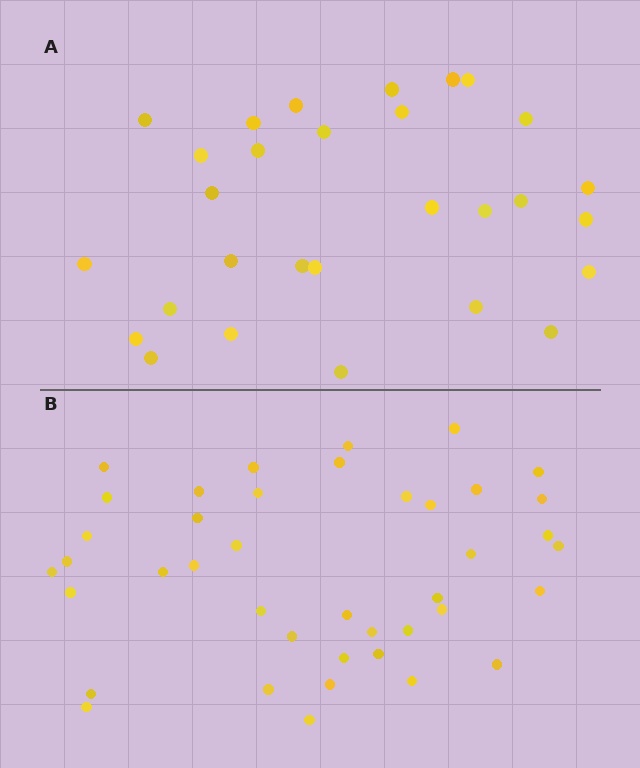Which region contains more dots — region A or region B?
Region B (the bottom region) has more dots.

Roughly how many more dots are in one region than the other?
Region B has roughly 12 or so more dots than region A.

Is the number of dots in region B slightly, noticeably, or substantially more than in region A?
Region B has noticeably more, but not dramatically so. The ratio is roughly 1.4 to 1.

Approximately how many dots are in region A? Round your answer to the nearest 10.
About 30 dots. (The exact count is 29, which rounds to 30.)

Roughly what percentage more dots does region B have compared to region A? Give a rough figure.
About 40% more.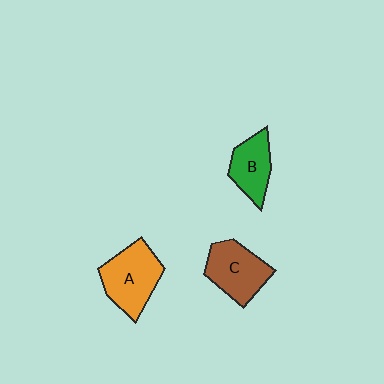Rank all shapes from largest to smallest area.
From largest to smallest: A (orange), C (brown), B (green).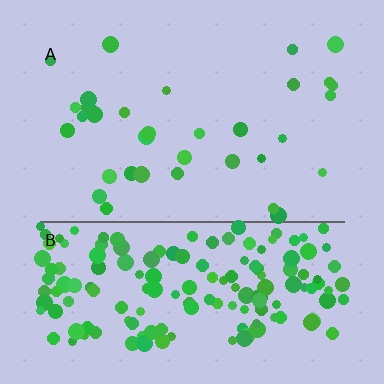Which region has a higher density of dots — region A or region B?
B (the bottom).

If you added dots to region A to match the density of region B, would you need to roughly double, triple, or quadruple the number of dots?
Approximately quadruple.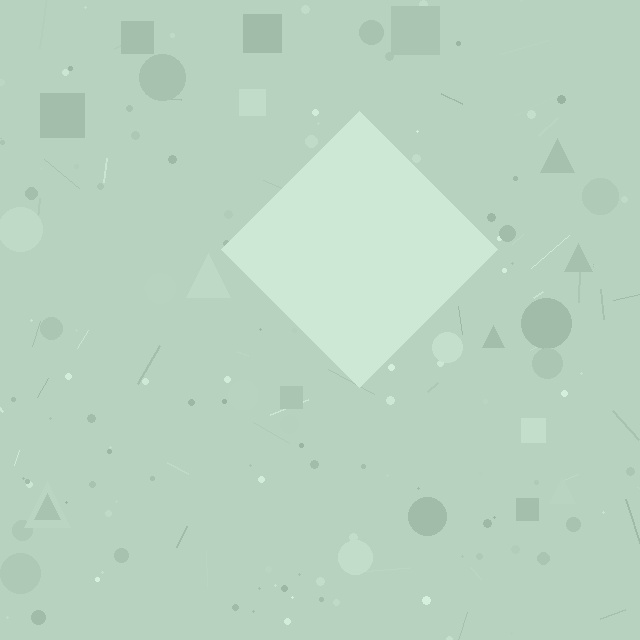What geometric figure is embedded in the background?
A diamond is embedded in the background.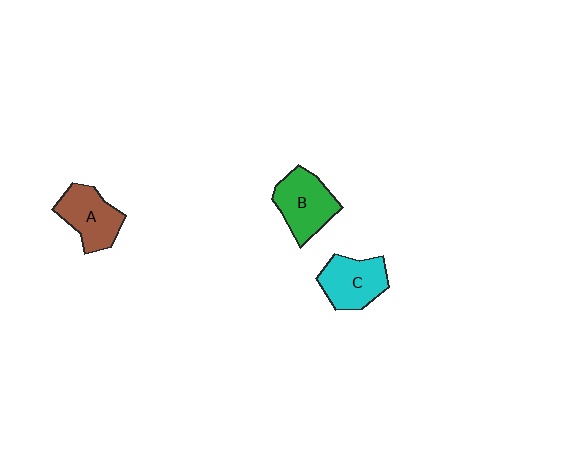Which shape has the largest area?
Shape B (green).